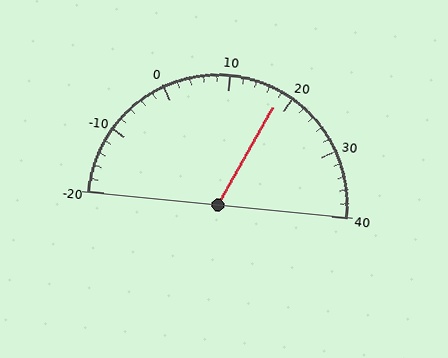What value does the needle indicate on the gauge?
The needle indicates approximately 18.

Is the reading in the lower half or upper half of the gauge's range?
The reading is in the upper half of the range (-20 to 40).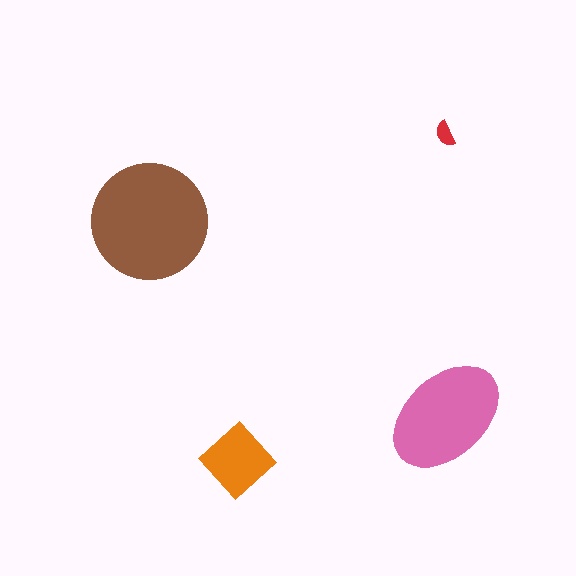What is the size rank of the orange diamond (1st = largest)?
3rd.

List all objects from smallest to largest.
The red semicircle, the orange diamond, the pink ellipse, the brown circle.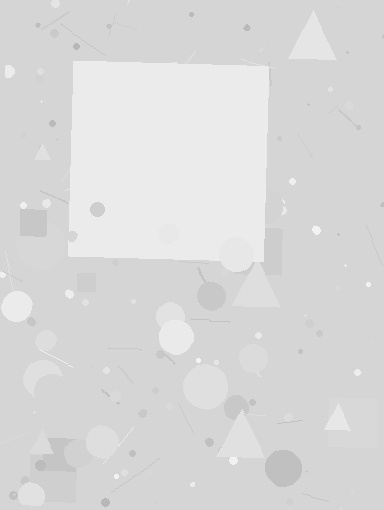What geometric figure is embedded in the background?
A square is embedded in the background.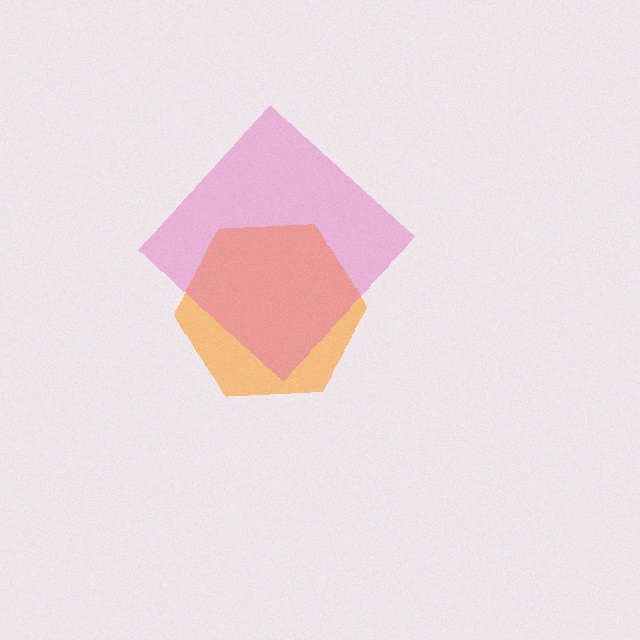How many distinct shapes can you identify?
There are 2 distinct shapes: an orange hexagon, a pink diamond.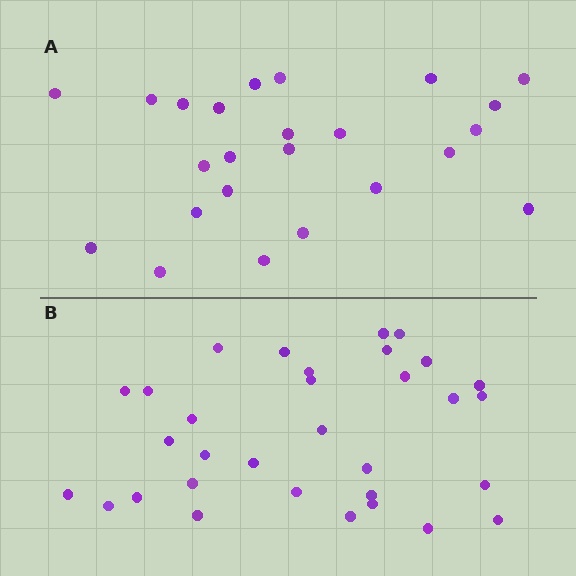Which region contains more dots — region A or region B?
Region B (the bottom region) has more dots.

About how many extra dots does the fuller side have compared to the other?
Region B has roughly 8 or so more dots than region A.